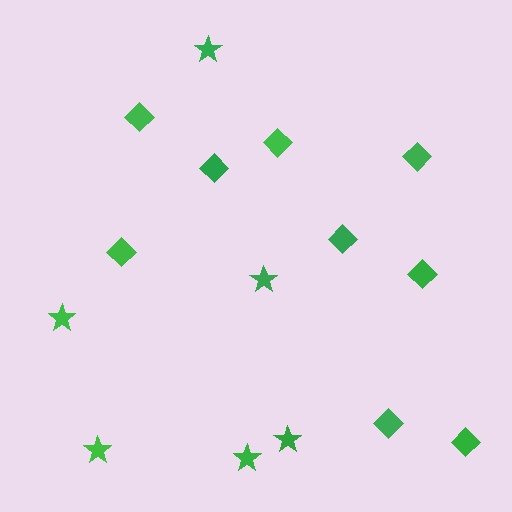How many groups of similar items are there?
There are 2 groups: one group of stars (6) and one group of diamonds (9).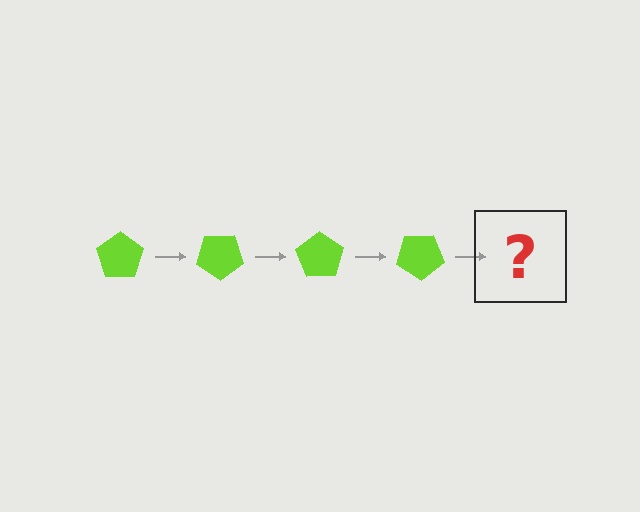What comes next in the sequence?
The next element should be a lime pentagon rotated 140 degrees.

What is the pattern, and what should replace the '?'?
The pattern is that the pentagon rotates 35 degrees each step. The '?' should be a lime pentagon rotated 140 degrees.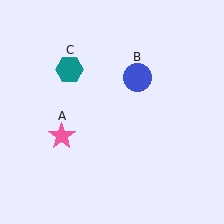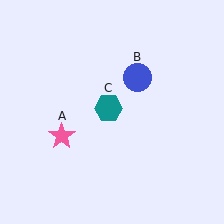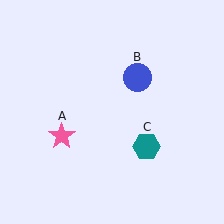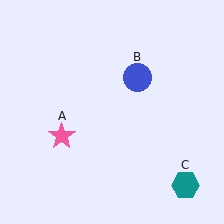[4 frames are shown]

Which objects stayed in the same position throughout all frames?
Pink star (object A) and blue circle (object B) remained stationary.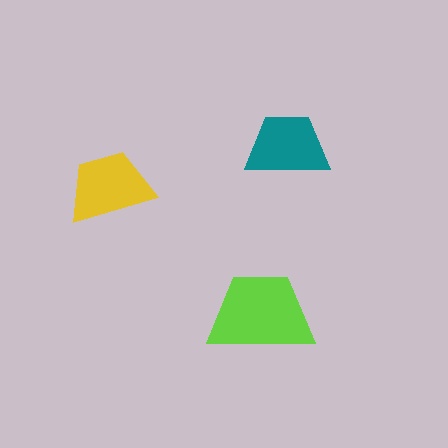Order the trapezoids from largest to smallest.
the lime one, the yellow one, the teal one.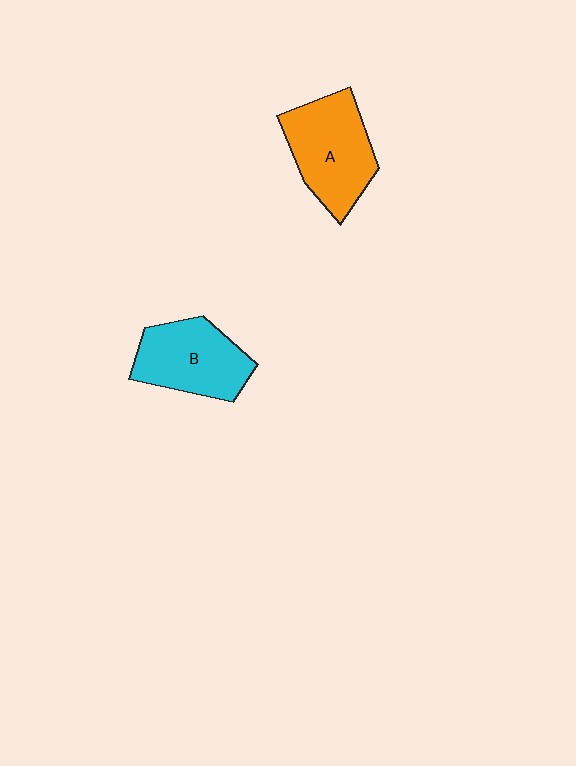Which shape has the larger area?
Shape A (orange).